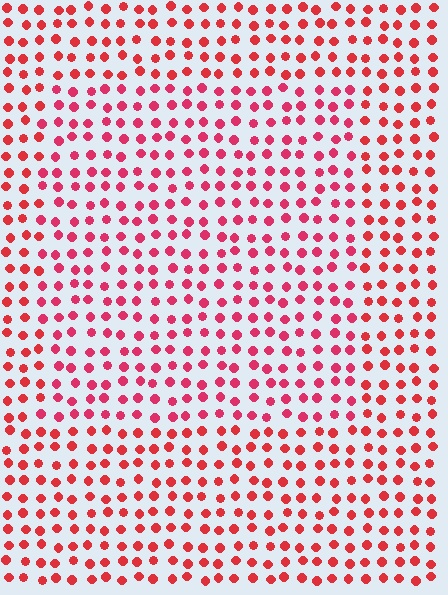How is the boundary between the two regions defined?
The boundary is defined purely by a slight shift in hue (about 16 degrees). Spacing, size, and orientation are identical on both sides.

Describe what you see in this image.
The image is filled with small red elements in a uniform arrangement. A rectangle-shaped region is visible where the elements are tinted to a slightly different hue, forming a subtle color boundary.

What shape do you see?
I see a rectangle.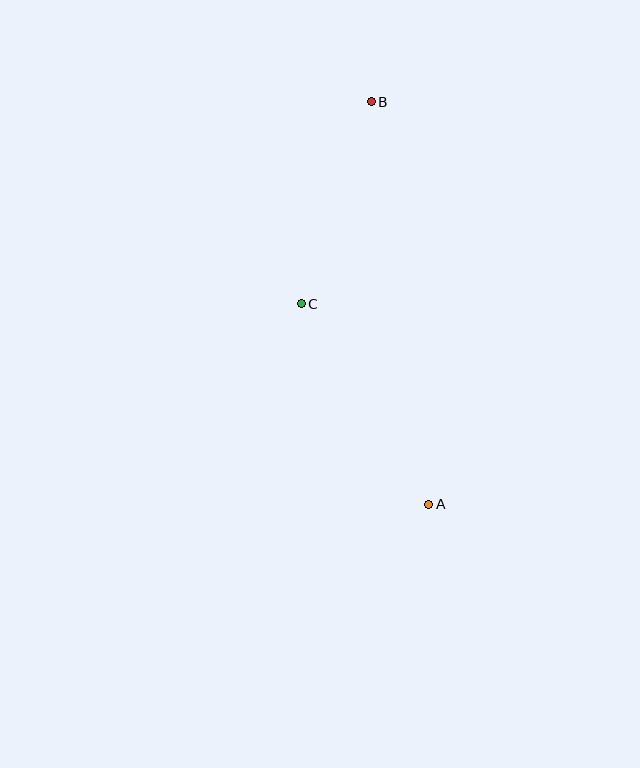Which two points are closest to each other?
Points B and C are closest to each other.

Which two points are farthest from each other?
Points A and B are farthest from each other.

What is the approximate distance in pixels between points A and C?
The distance between A and C is approximately 237 pixels.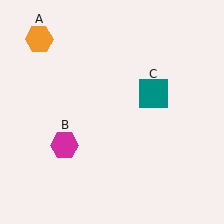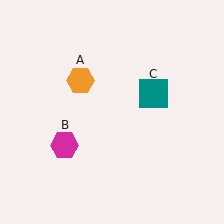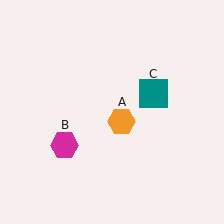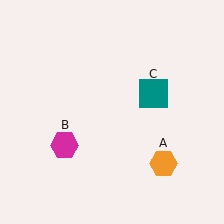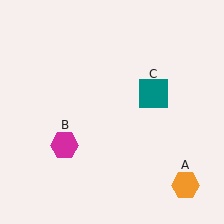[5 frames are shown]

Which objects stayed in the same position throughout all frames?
Magenta hexagon (object B) and teal square (object C) remained stationary.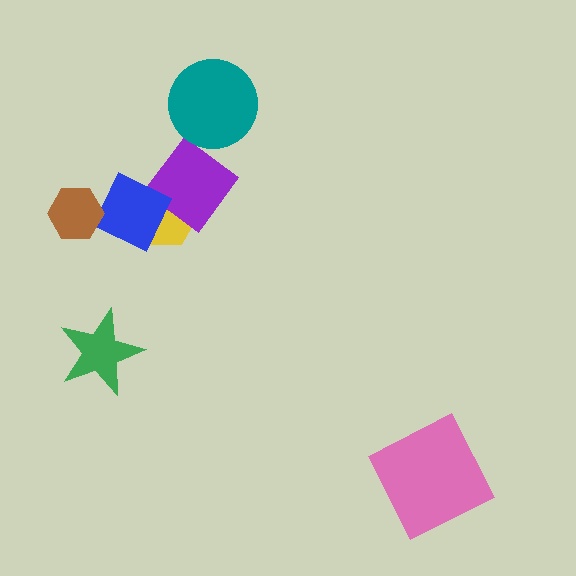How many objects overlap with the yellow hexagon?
2 objects overlap with the yellow hexagon.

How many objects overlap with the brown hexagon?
0 objects overlap with the brown hexagon.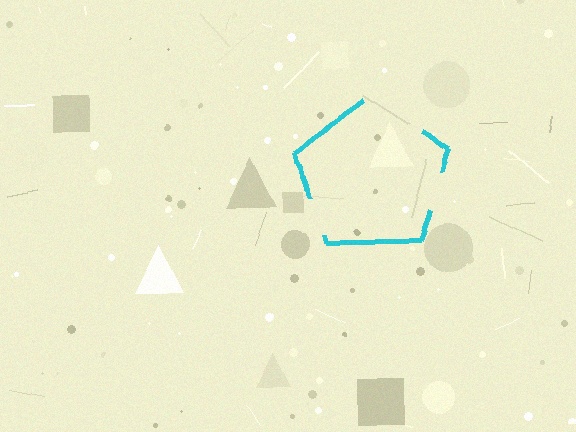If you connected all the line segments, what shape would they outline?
They would outline a pentagon.